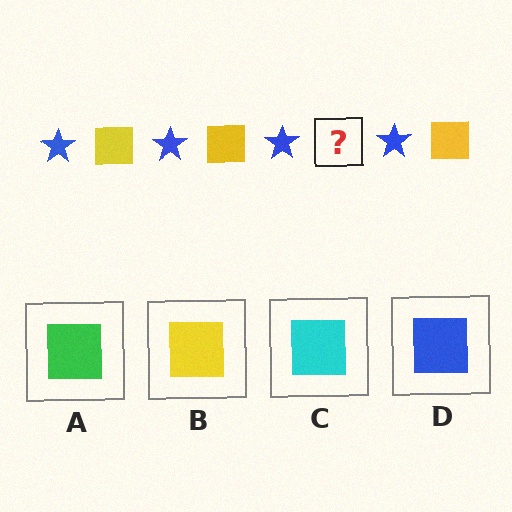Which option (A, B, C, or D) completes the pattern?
B.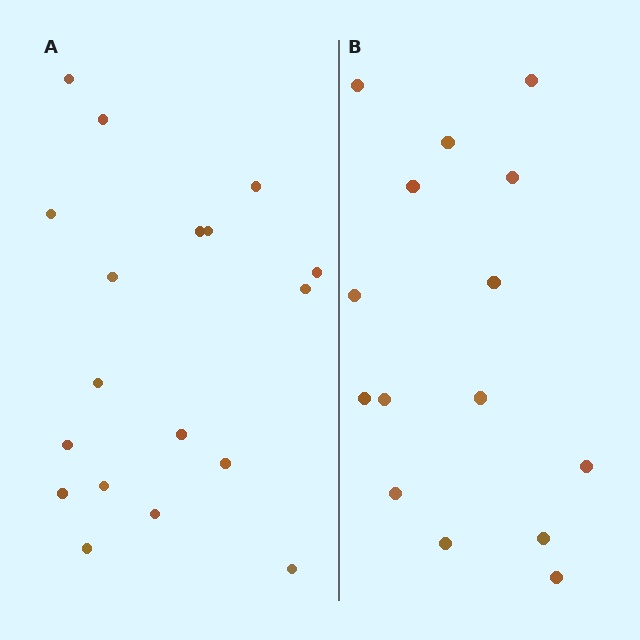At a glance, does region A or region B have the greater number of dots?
Region A (the left region) has more dots.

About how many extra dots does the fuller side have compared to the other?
Region A has just a few more — roughly 2 or 3 more dots than region B.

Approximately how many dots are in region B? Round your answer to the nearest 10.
About 20 dots. (The exact count is 15, which rounds to 20.)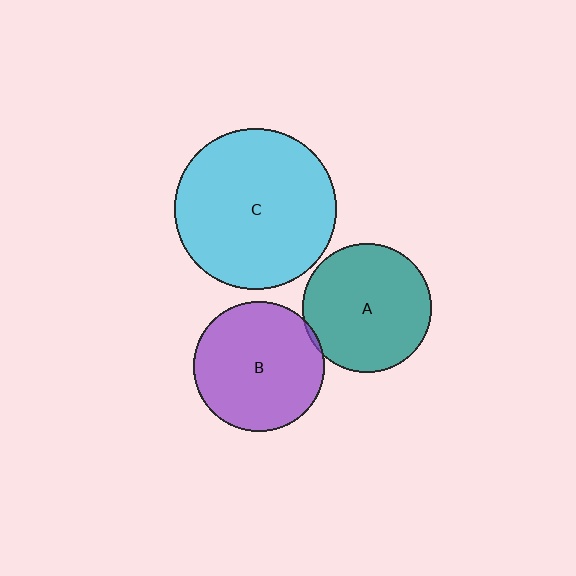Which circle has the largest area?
Circle C (cyan).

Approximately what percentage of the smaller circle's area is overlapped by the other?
Approximately 5%.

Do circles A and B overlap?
Yes.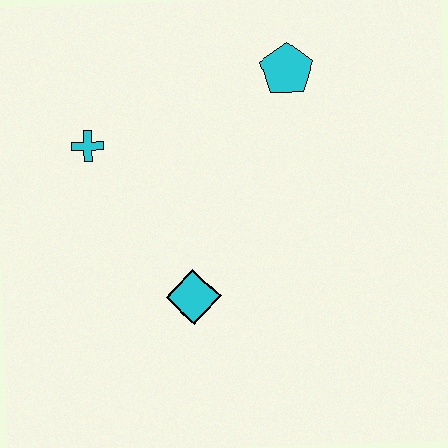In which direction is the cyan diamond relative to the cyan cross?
The cyan diamond is below the cyan cross.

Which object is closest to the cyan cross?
The cyan diamond is closest to the cyan cross.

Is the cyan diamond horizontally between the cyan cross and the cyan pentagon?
Yes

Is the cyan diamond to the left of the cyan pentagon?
Yes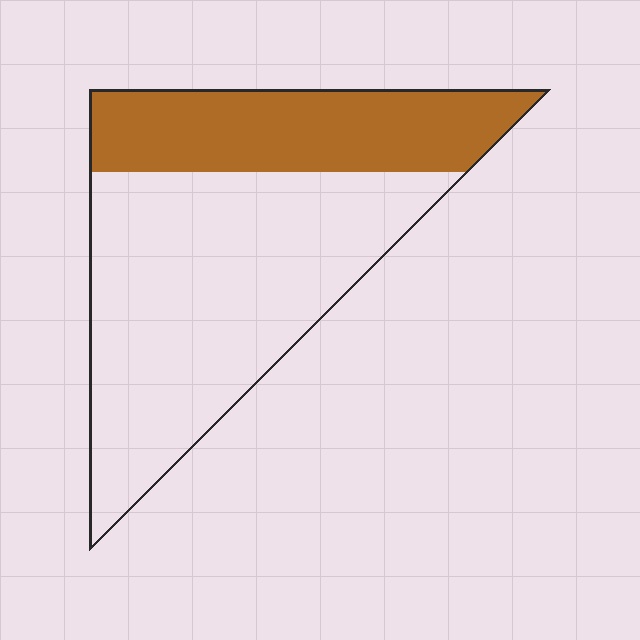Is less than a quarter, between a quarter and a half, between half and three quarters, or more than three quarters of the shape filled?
Between a quarter and a half.